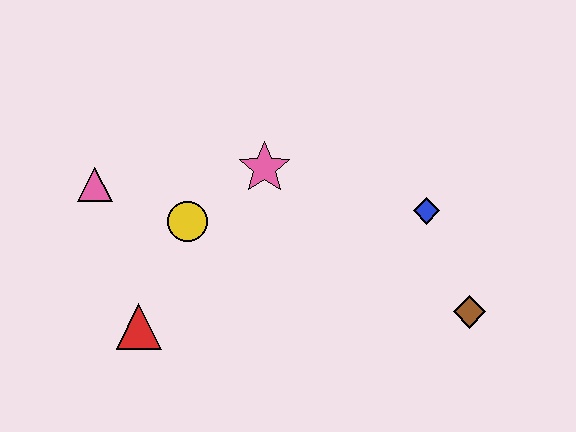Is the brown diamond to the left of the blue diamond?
No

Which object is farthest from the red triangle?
The brown diamond is farthest from the red triangle.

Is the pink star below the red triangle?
No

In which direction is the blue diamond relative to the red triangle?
The blue diamond is to the right of the red triangle.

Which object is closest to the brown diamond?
The blue diamond is closest to the brown diamond.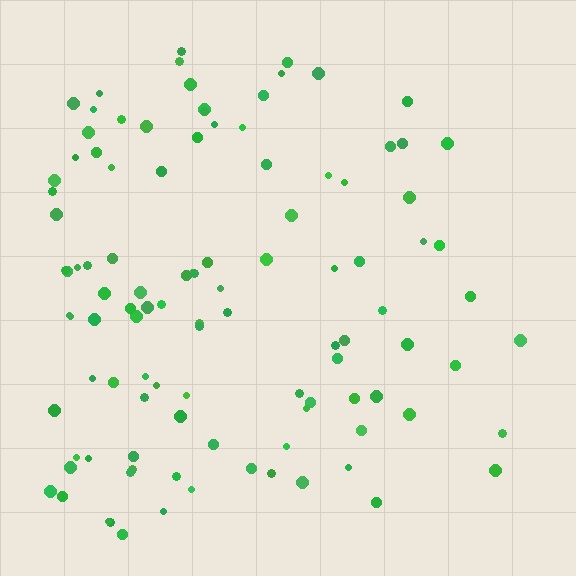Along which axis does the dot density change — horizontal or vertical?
Horizontal.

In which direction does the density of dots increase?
From right to left, with the left side densest.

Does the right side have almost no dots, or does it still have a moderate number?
Still a moderate number, just noticeably fewer than the left.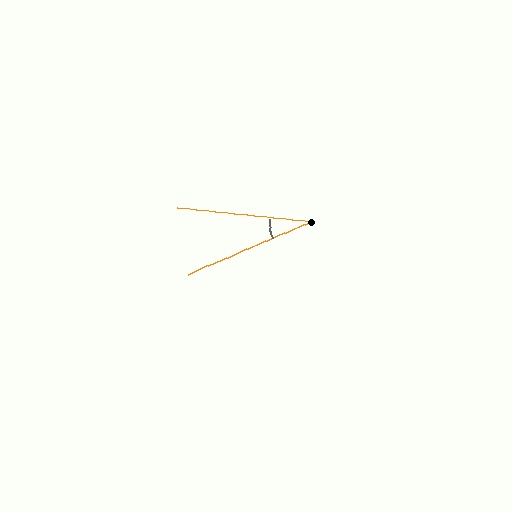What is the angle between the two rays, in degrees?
Approximately 29 degrees.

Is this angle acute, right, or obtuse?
It is acute.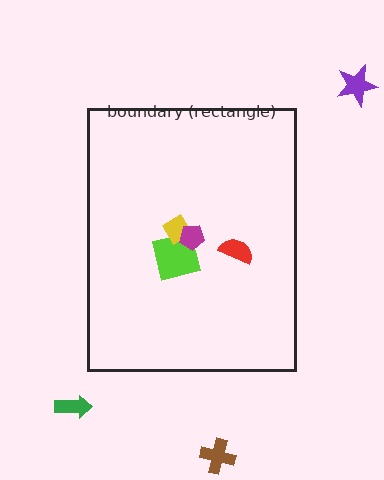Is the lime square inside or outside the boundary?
Inside.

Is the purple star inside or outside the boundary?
Outside.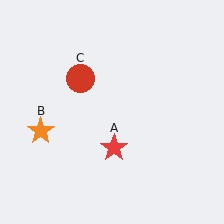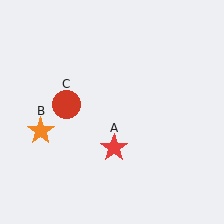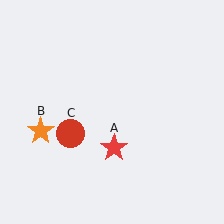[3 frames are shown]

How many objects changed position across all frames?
1 object changed position: red circle (object C).